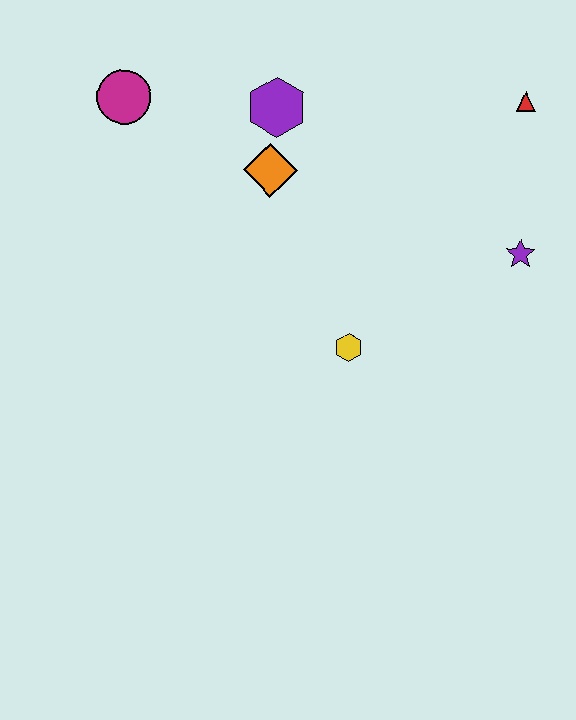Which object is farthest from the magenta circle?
The purple star is farthest from the magenta circle.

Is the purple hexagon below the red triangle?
Yes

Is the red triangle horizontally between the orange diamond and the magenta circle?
No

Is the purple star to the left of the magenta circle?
No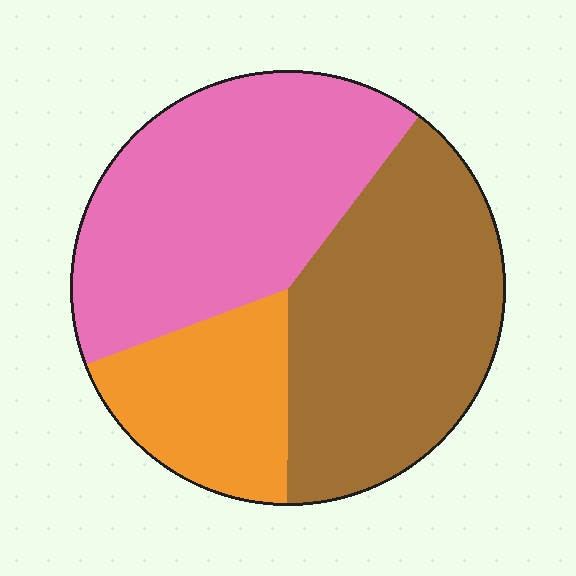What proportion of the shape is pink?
Pink takes up about two fifths (2/5) of the shape.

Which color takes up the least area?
Orange, at roughly 20%.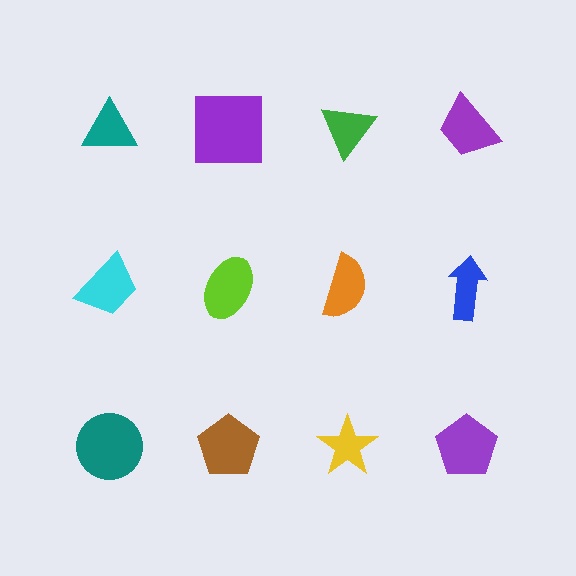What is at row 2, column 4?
A blue arrow.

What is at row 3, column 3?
A yellow star.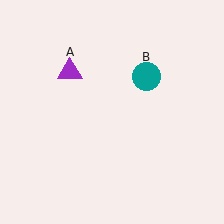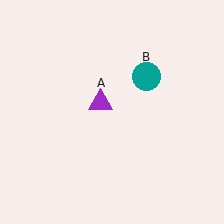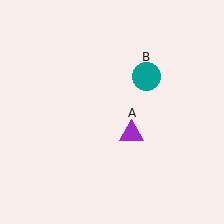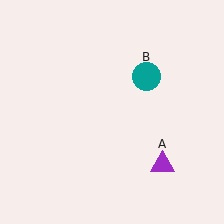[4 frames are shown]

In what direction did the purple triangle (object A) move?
The purple triangle (object A) moved down and to the right.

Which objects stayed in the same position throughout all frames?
Teal circle (object B) remained stationary.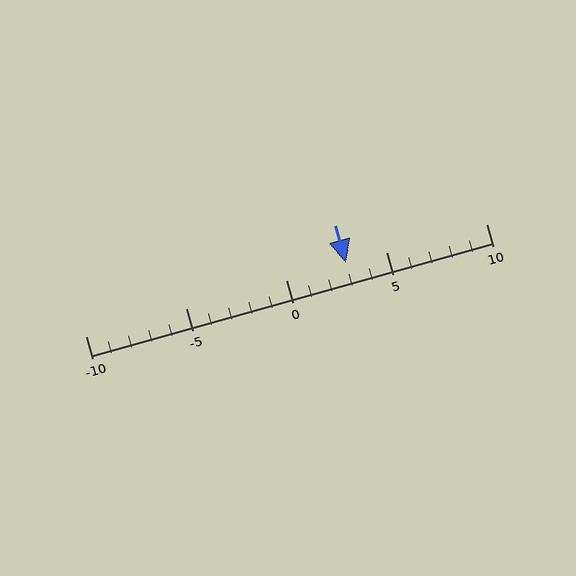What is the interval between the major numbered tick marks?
The major tick marks are spaced 5 units apart.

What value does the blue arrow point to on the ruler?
The blue arrow points to approximately 3.